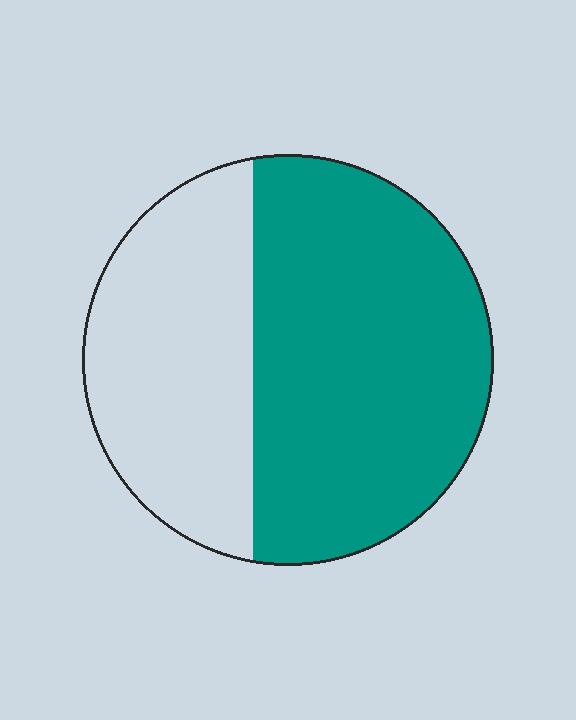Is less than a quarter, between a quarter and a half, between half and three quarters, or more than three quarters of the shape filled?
Between half and three quarters.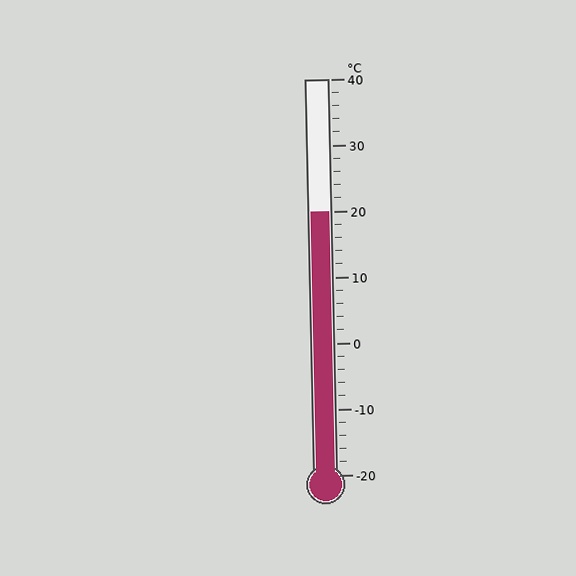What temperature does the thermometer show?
The thermometer shows approximately 20°C.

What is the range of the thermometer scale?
The thermometer scale ranges from -20°C to 40°C.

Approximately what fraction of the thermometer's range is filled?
The thermometer is filled to approximately 65% of its range.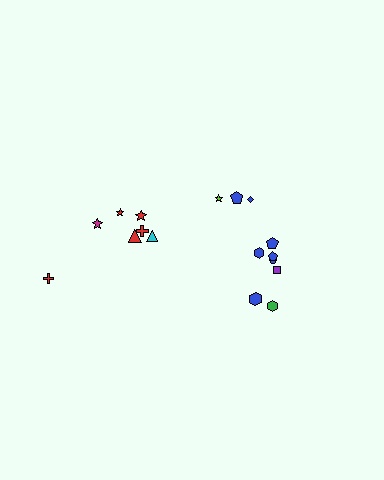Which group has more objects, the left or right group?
The right group.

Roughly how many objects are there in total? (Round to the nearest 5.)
Roughly 15 objects in total.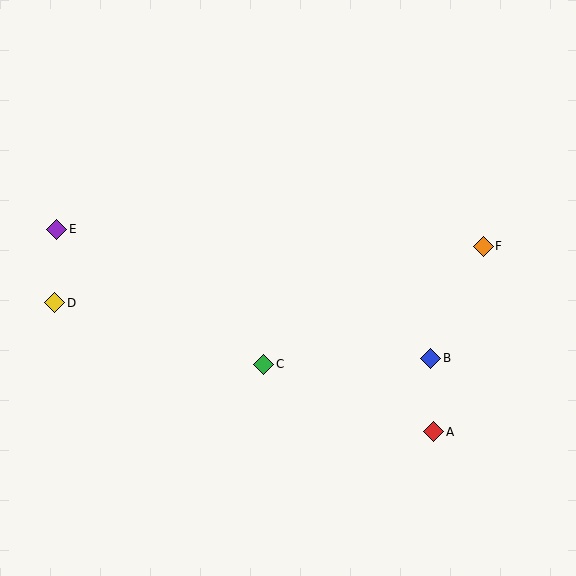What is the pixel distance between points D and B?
The distance between D and B is 380 pixels.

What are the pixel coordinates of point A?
Point A is at (434, 432).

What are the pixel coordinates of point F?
Point F is at (483, 246).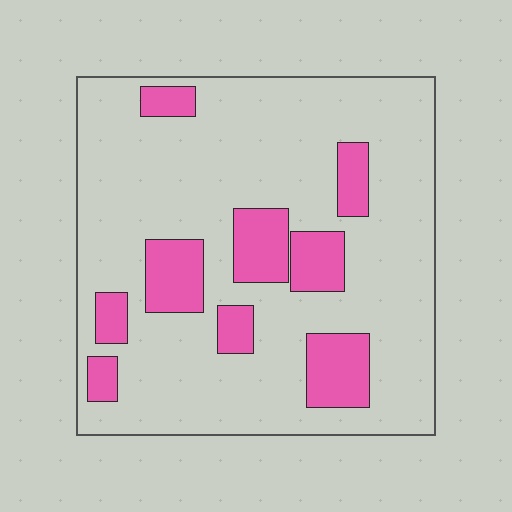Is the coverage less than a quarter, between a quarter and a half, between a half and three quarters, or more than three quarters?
Less than a quarter.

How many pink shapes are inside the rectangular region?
9.